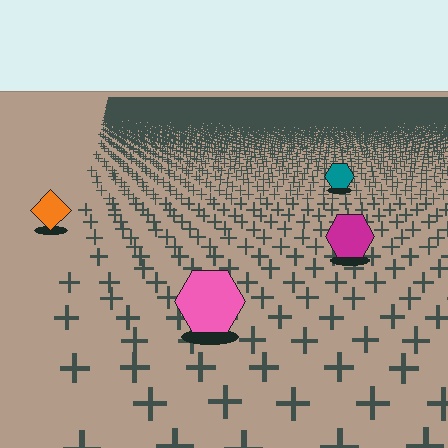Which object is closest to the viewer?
The pink hexagon is closest. The texture marks near it are larger and more spread out.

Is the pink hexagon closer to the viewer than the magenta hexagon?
Yes. The pink hexagon is closer — you can tell from the texture gradient: the ground texture is coarser near it.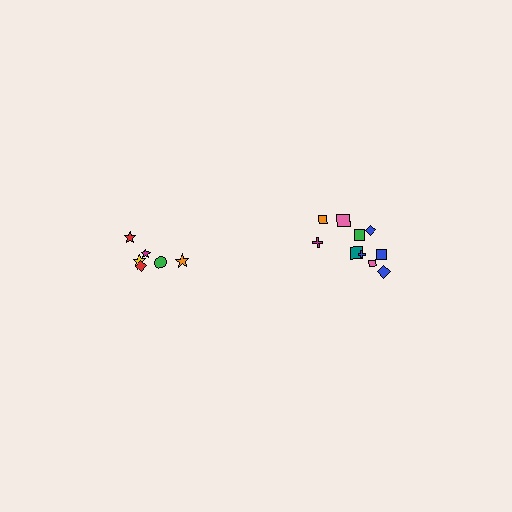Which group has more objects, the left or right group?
The right group.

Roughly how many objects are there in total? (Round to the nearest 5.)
Roughly 15 objects in total.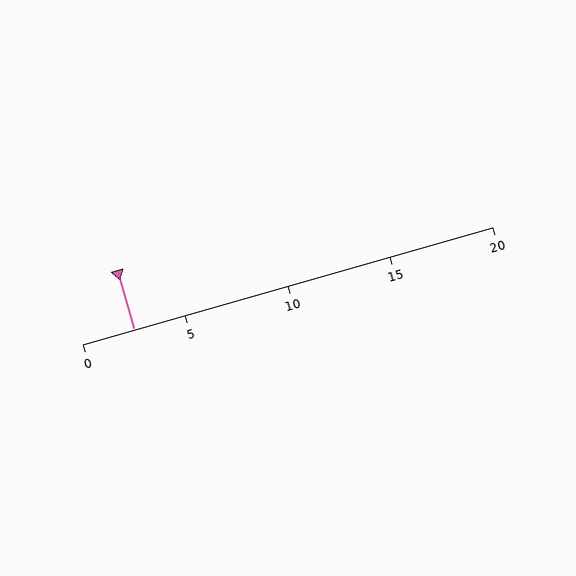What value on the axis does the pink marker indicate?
The marker indicates approximately 2.5.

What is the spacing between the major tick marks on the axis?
The major ticks are spaced 5 apart.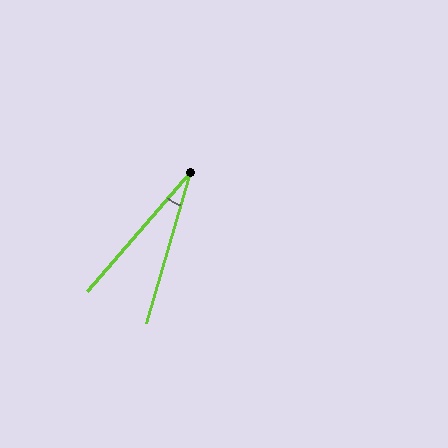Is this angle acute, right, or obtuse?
It is acute.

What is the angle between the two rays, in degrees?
Approximately 25 degrees.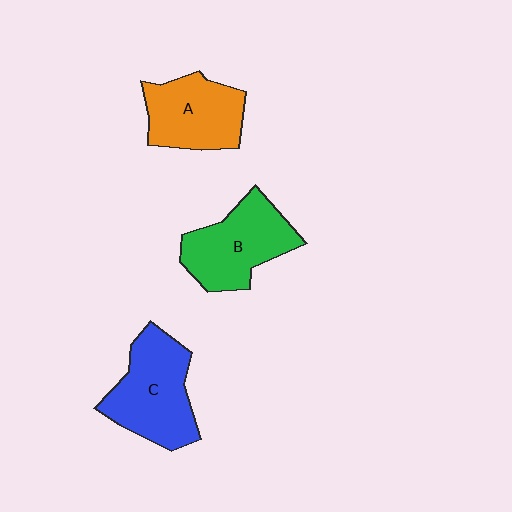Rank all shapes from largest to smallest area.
From largest to smallest: C (blue), B (green), A (orange).